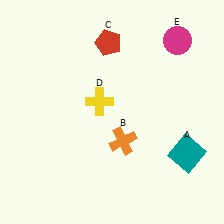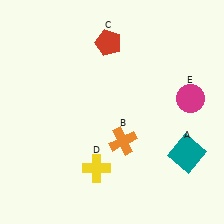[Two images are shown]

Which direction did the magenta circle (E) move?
The magenta circle (E) moved down.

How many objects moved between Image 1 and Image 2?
2 objects moved between the two images.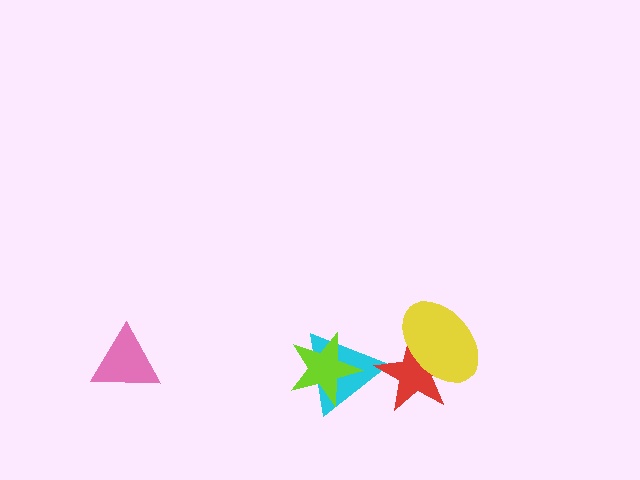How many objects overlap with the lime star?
1 object overlaps with the lime star.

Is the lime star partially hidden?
No, no other shape covers it.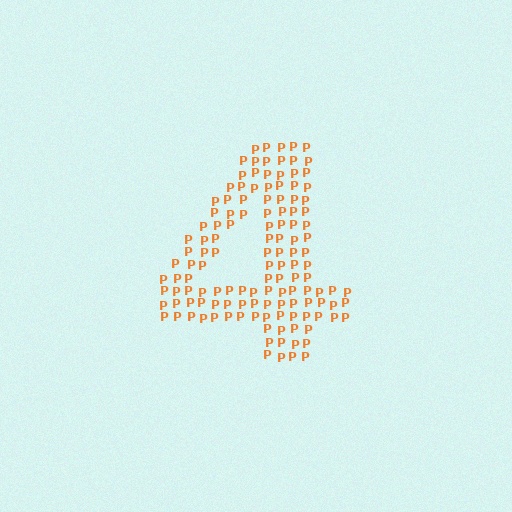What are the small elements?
The small elements are letter P's.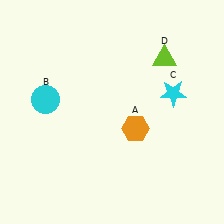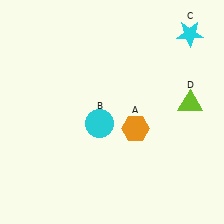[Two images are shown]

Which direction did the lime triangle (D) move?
The lime triangle (D) moved down.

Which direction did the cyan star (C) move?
The cyan star (C) moved up.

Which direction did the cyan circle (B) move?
The cyan circle (B) moved right.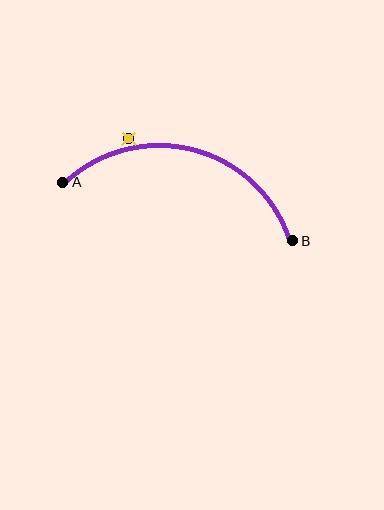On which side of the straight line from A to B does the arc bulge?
The arc bulges above the straight line connecting A and B.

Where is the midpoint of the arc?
The arc midpoint is the point on the curve farthest from the straight line joining A and B. It sits above that line.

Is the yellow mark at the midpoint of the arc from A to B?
No — the yellow mark does not lie on the arc at all. It sits slightly outside the curve.